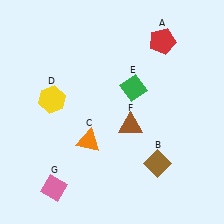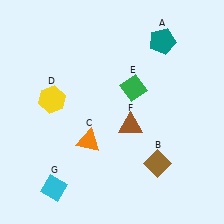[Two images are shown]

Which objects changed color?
A changed from red to teal. G changed from pink to cyan.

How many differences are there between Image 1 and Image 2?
There are 2 differences between the two images.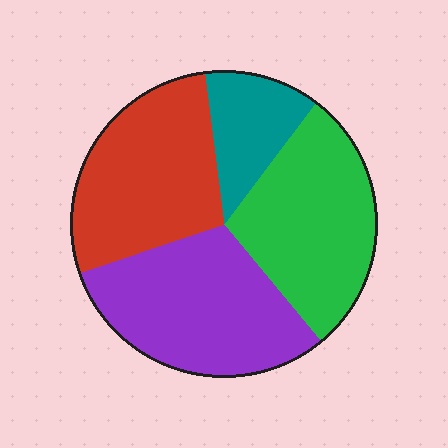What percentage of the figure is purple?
Purple covers 31% of the figure.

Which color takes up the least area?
Teal, at roughly 10%.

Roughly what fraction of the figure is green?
Green covers about 30% of the figure.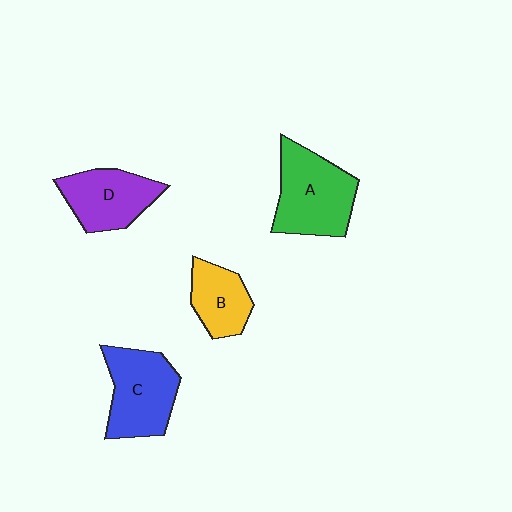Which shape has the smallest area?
Shape B (yellow).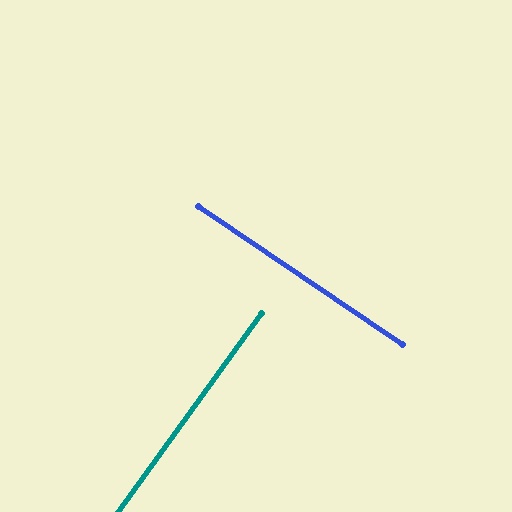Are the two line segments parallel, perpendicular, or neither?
Perpendicular — they meet at approximately 88°.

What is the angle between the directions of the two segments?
Approximately 88 degrees.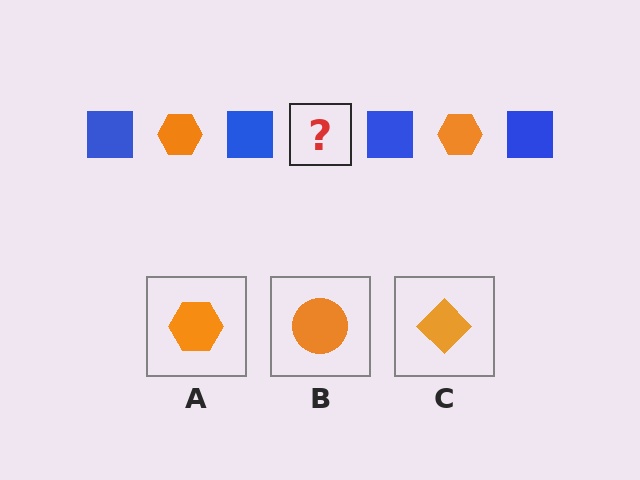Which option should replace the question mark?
Option A.